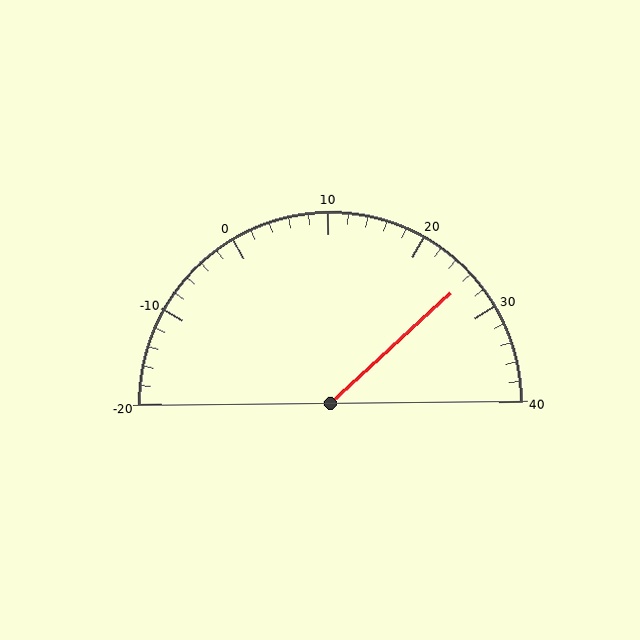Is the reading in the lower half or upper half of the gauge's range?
The reading is in the upper half of the range (-20 to 40).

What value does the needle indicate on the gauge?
The needle indicates approximately 26.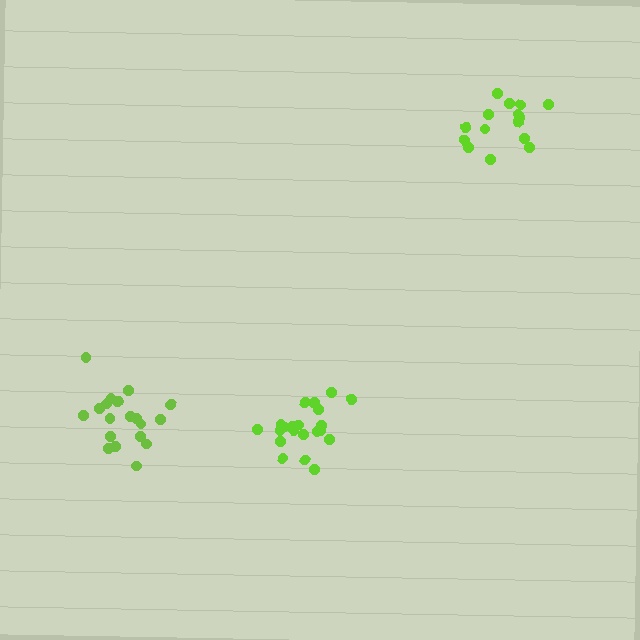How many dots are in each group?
Group 1: 19 dots, Group 2: 15 dots, Group 3: 21 dots (55 total).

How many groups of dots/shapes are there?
There are 3 groups.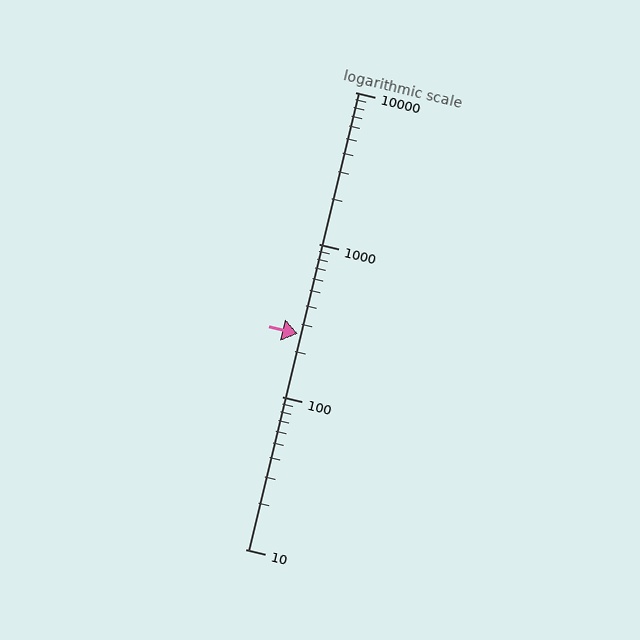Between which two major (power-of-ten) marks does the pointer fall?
The pointer is between 100 and 1000.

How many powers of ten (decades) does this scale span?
The scale spans 3 decades, from 10 to 10000.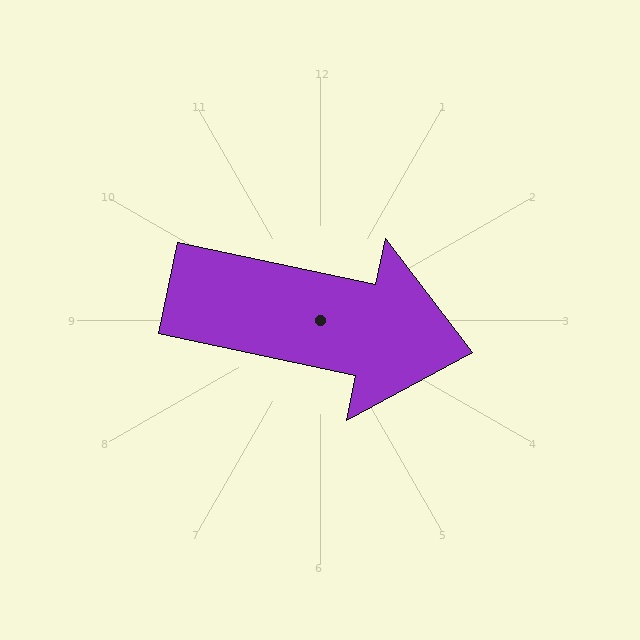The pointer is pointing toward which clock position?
Roughly 3 o'clock.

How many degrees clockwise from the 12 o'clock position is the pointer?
Approximately 102 degrees.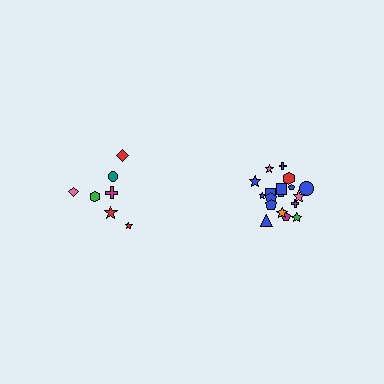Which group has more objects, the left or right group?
The right group.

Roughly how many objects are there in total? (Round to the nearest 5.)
Roughly 25 objects in total.